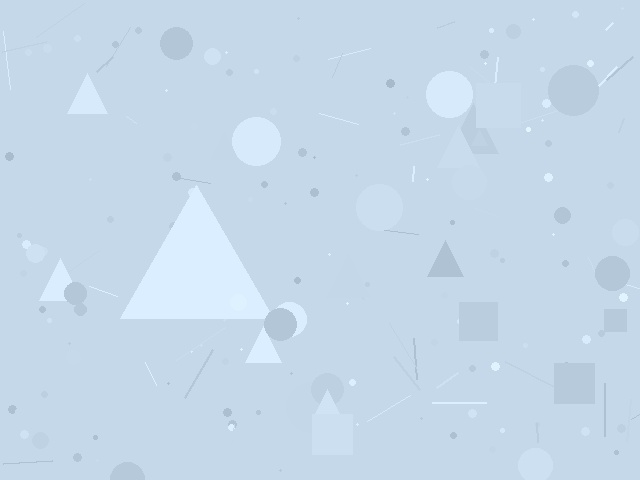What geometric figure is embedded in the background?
A triangle is embedded in the background.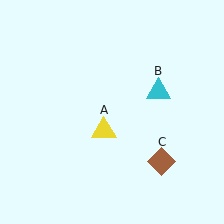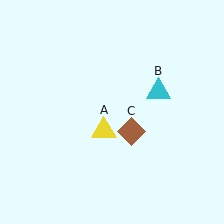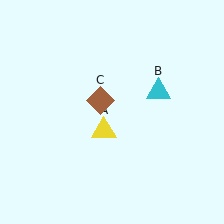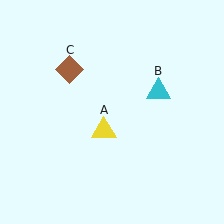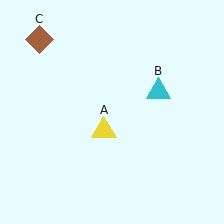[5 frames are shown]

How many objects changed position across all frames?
1 object changed position: brown diamond (object C).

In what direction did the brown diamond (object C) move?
The brown diamond (object C) moved up and to the left.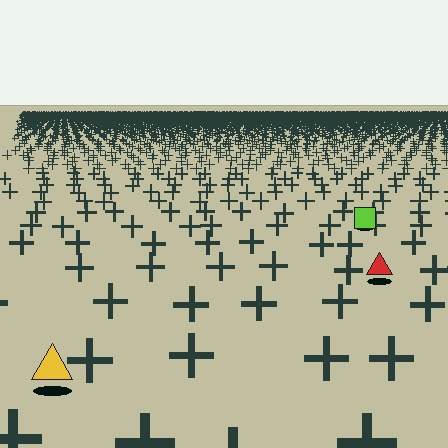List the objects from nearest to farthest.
From nearest to farthest: the yellow triangle, the red triangle, the lime square.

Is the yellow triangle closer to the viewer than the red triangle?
Yes. The yellow triangle is closer — you can tell from the texture gradient: the ground texture is coarser near it.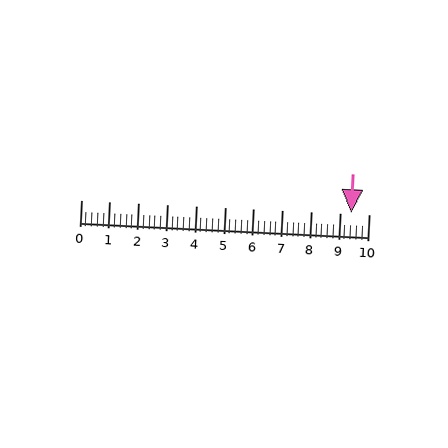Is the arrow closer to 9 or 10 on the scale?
The arrow is closer to 9.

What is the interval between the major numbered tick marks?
The major tick marks are spaced 1 units apart.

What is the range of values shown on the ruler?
The ruler shows values from 0 to 10.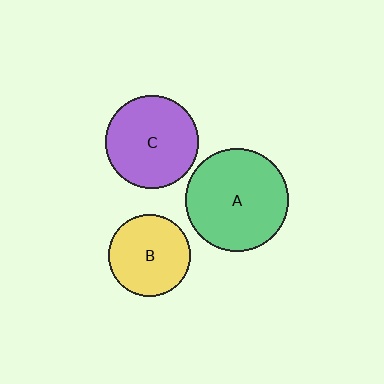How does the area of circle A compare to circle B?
Approximately 1.6 times.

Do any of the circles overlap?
No, none of the circles overlap.